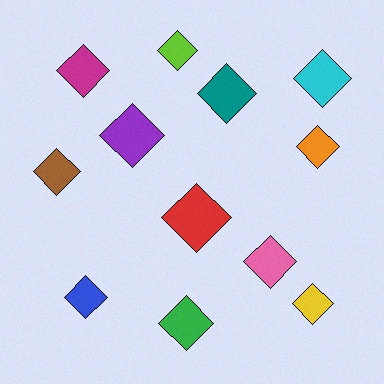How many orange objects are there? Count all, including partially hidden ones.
There is 1 orange object.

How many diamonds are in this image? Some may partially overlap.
There are 12 diamonds.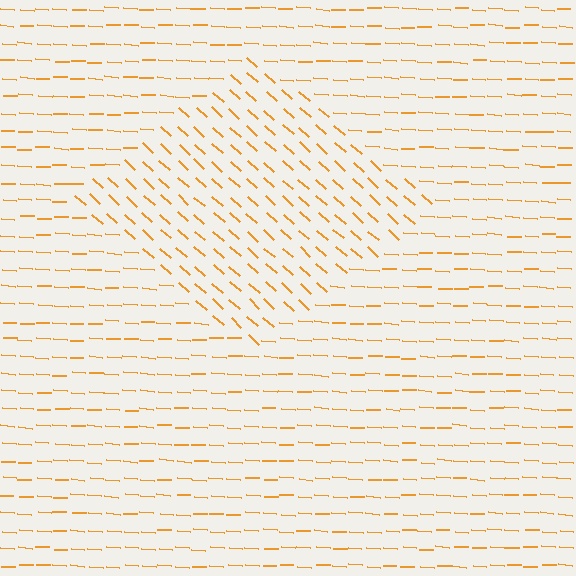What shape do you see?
I see a diamond.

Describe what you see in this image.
The image is filled with small orange line segments. A diamond region in the image has lines oriented differently from the surrounding lines, creating a visible texture boundary.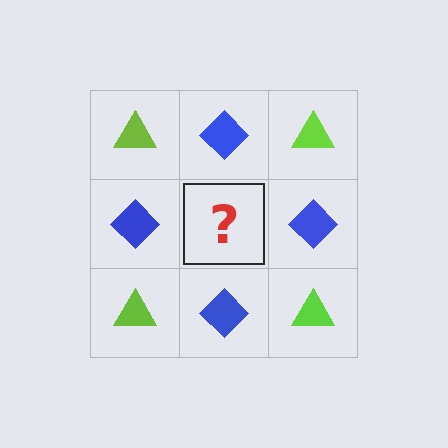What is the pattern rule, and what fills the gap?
The rule is that it alternates lime triangle and blue diamond in a checkerboard pattern. The gap should be filled with a lime triangle.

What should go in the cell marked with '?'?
The missing cell should contain a lime triangle.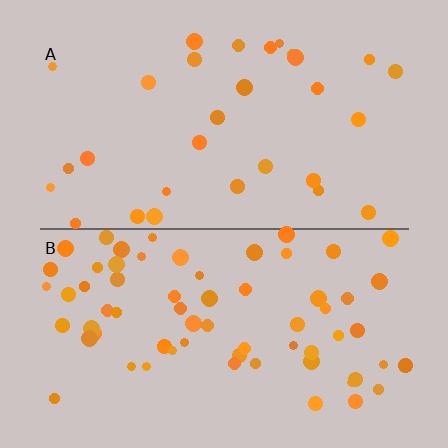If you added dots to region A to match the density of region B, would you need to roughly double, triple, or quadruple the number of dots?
Approximately double.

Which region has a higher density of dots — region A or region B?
B (the bottom).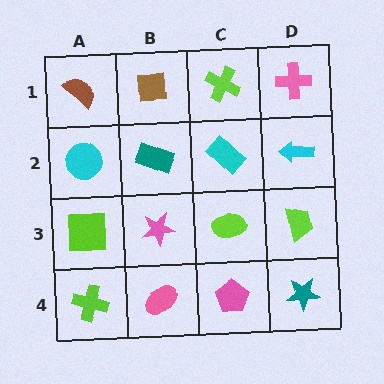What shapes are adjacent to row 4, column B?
A pink star (row 3, column B), a lime cross (row 4, column A), a pink pentagon (row 4, column C).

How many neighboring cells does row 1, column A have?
2.